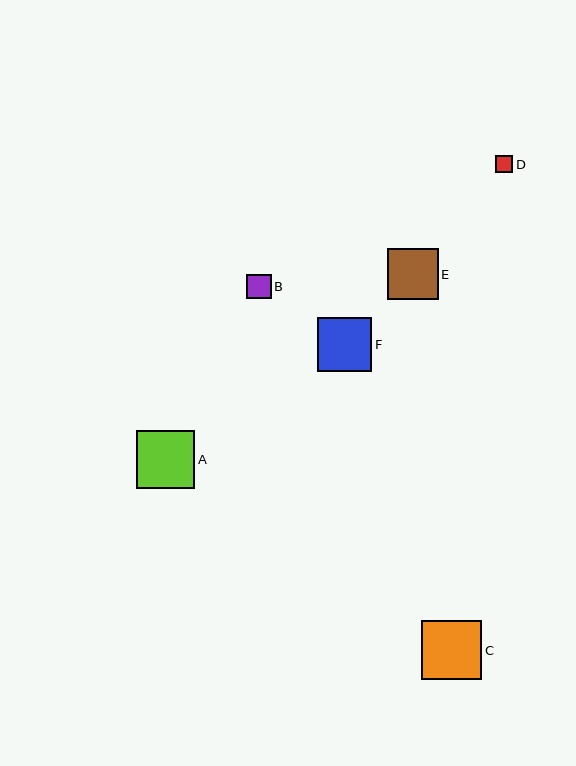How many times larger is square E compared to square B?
Square E is approximately 2.1 times the size of square B.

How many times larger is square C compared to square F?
Square C is approximately 1.1 times the size of square F.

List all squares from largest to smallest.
From largest to smallest: C, A, F, E, B, D.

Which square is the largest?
Square C is the largest with a size of approximately 60 pixels.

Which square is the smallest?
Square D is the smallest with a size of approximately 17 pixels.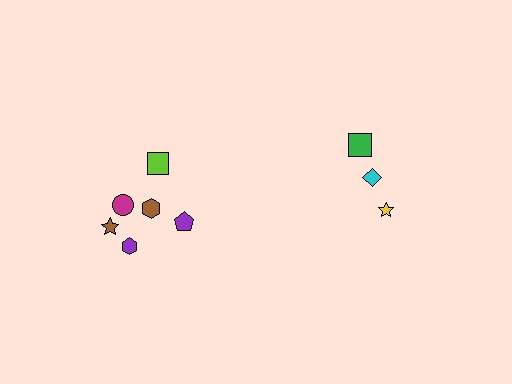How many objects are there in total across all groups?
There are 9 objects.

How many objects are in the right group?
There are 3 objects.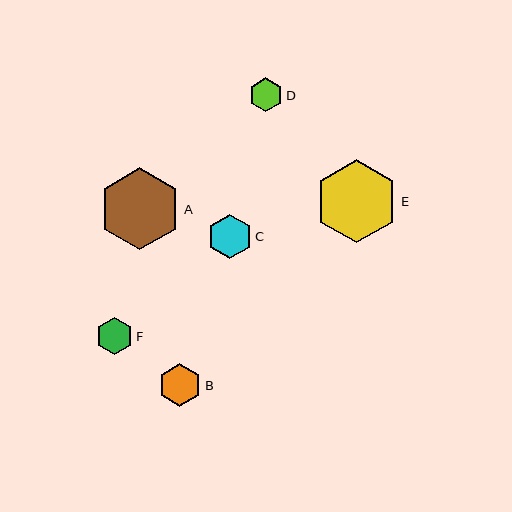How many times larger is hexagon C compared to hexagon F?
Hexagon C is approximately 1.2 times the size of hexagon F.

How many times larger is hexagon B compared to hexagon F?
Hexagon B is approximately 1.2 times the size of hexagon F.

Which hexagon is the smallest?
Hexagon D is the smallest with a size of approximately 34 pixels.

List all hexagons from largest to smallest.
From largest to smallest: E, A, C, B, F, D.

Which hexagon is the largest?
Hexagon E is the largest with a size of approximately 83 pixels.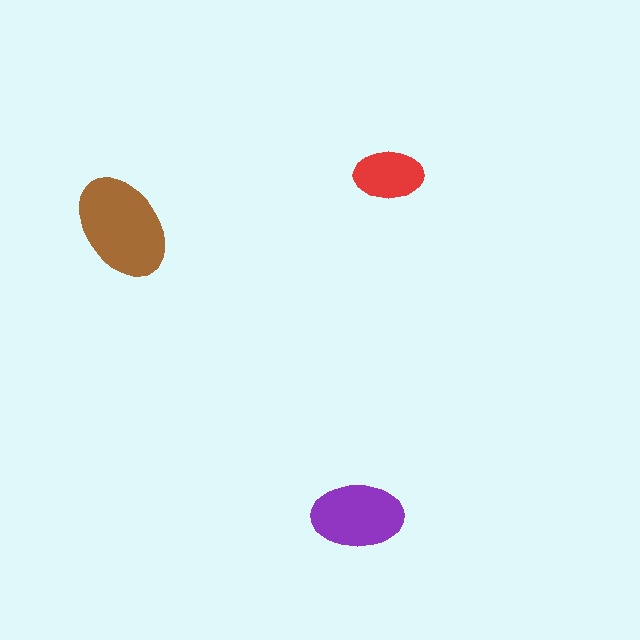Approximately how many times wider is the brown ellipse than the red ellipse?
About 1.5 times wider.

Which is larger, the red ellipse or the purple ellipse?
The purple one.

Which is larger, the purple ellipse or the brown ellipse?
The brown one.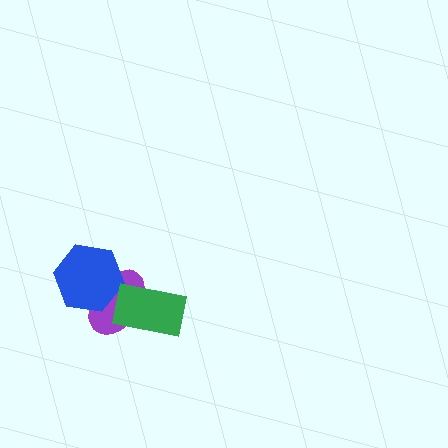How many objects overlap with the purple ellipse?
2 objects overlap with the purple ellipse.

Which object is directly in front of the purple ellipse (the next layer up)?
The blue hexagon is directly in front of the purple ellipse.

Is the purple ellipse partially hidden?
Yes, it is partially covered by another shape.